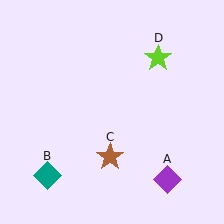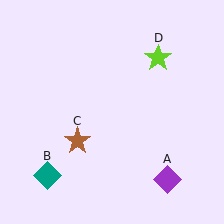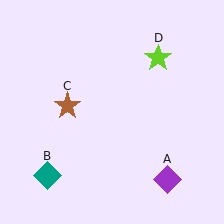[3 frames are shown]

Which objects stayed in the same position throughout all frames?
Purple diamond (object A) and teal diamond (object B) and lime star (object D) remained stationary.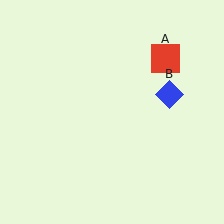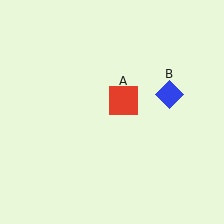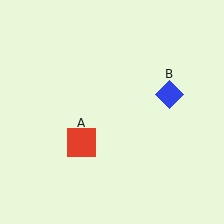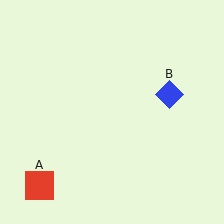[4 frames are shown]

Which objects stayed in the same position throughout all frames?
Blue diamond (object B) remained stationary.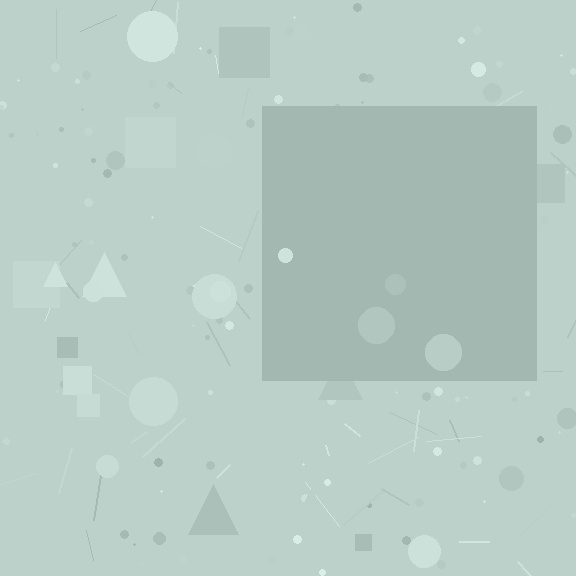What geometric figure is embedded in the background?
A square is embedded in the background.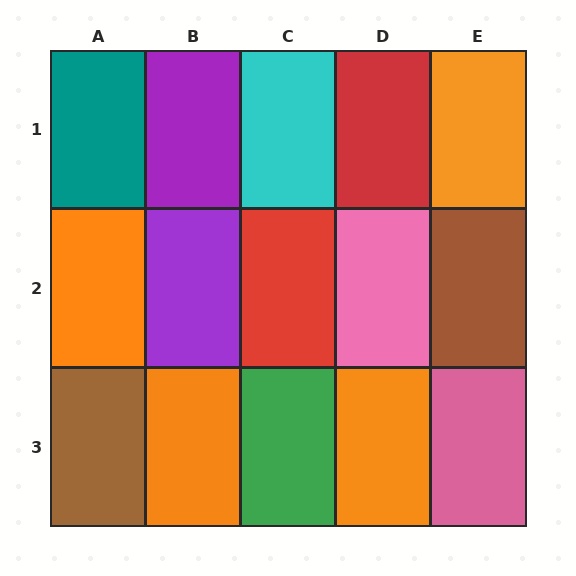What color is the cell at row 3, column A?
Brown.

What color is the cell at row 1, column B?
Purple.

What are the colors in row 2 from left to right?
Orange, purple, red, pink, brown.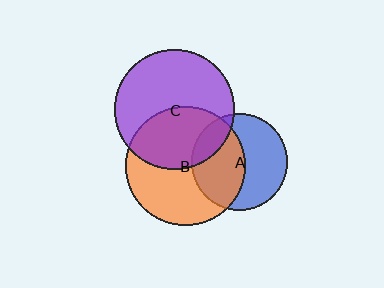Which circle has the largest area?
Circle C (purple).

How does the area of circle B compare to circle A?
Approximately 1.5 times.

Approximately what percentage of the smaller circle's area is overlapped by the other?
Approximately 50%.